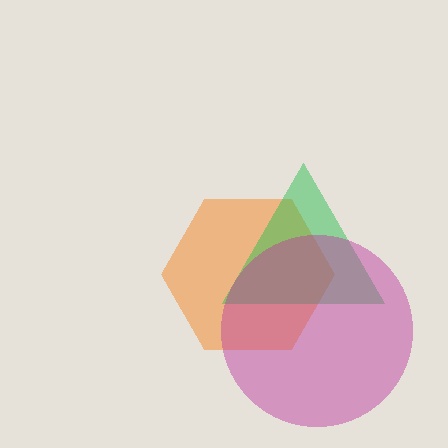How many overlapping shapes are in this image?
There are 3 overlapping shapes in the image.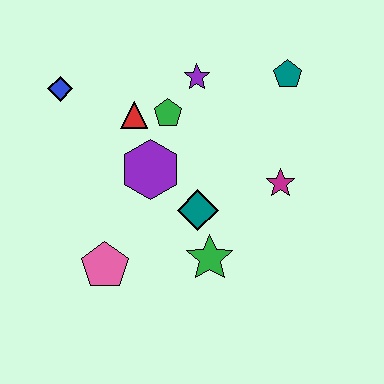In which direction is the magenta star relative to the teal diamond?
The magenta star is to the right of the teal diamond.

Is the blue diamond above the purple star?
No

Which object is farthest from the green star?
The blue diamond is farthest from the green star.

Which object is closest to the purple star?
The green pentagon is closest to the purple star.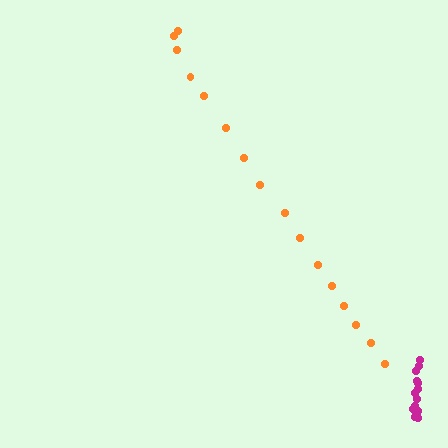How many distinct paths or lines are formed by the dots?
There are 2 distinct paths.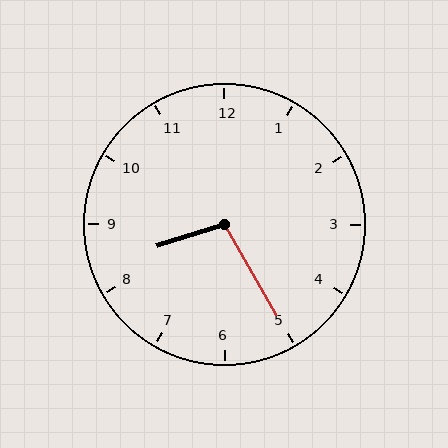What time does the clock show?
8:25.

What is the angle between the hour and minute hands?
Approximately 102 degrees.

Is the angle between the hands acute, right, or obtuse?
It is obtuse.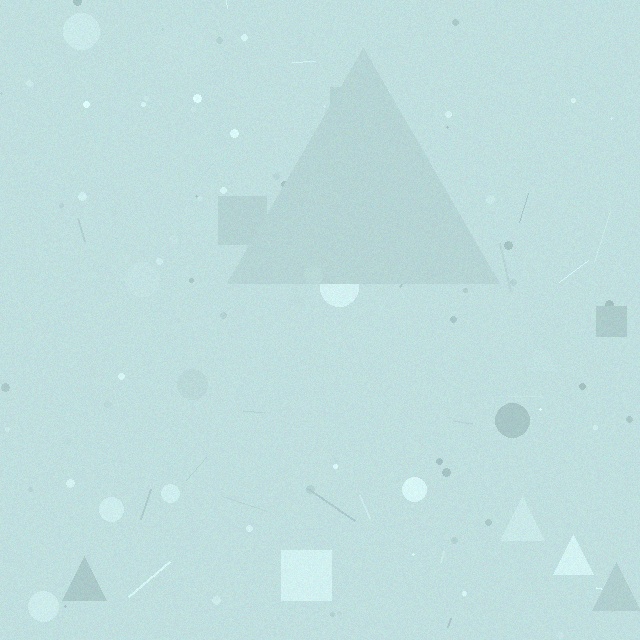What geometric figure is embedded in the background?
A triangle is embedded in the background.